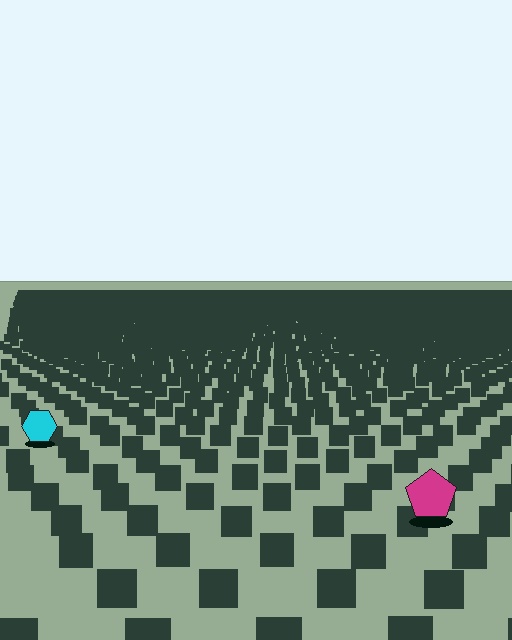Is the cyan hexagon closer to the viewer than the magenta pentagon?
No. The magenta pentagon is closer — you can tell from the texture gradient: the ground texture is coarser near it.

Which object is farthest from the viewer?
The cyan hexagon is farthest from the viewer. It appears smaller and the ground texture around it is denser.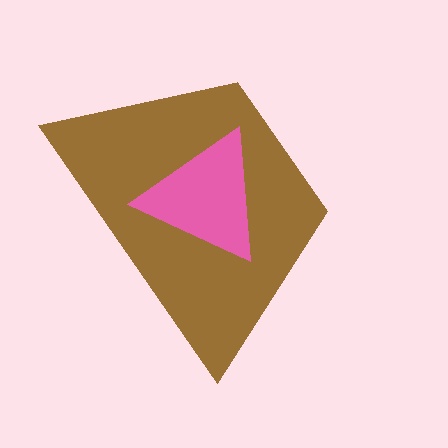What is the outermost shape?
The brown trapezoid.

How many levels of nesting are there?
2.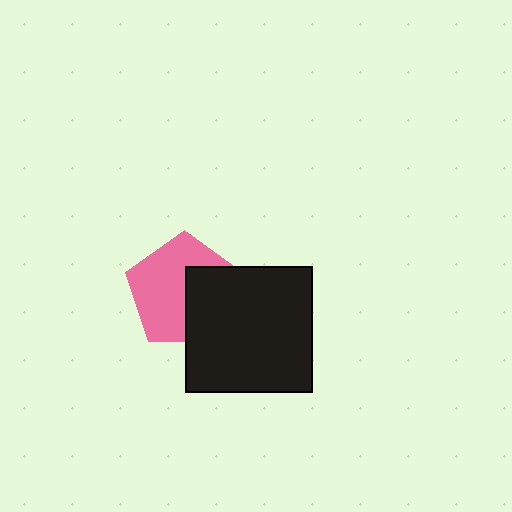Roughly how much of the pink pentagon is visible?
About half of it is visible (roughly 61%).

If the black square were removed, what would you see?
You would see the complete pink pentagon.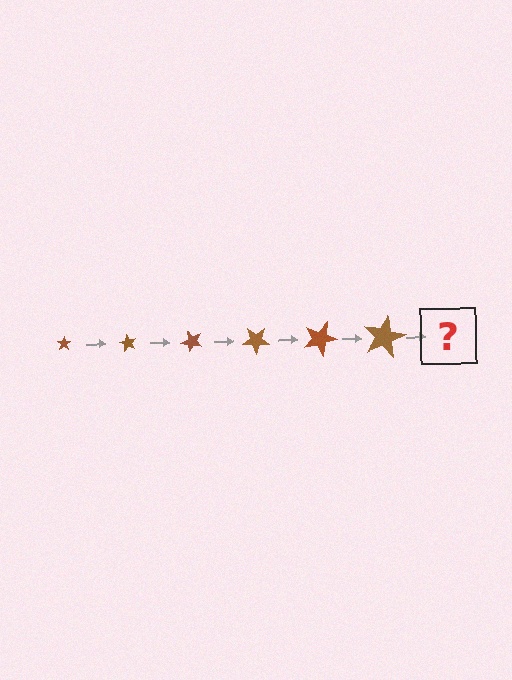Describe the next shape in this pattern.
It should be a star, larger than the previous one and rotated 360 degrees from the start.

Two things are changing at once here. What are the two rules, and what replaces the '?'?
The two rules are that the star grows larger each step and it rotates 60 degrees each step. The '?' should be a star, larger than the previous one and rotated 360 degrees from the start.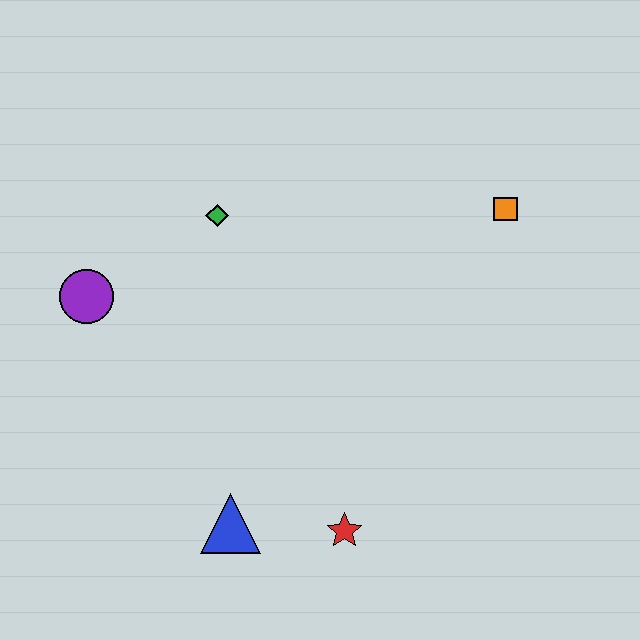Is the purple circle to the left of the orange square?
Yes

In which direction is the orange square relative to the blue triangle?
The orange square is above the blue triangle.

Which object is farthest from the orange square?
The purple circle is farthest from the orange square.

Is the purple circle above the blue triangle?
Yes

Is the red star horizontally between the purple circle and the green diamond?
No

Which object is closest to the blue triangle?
The red star is closest to the blue triangle.